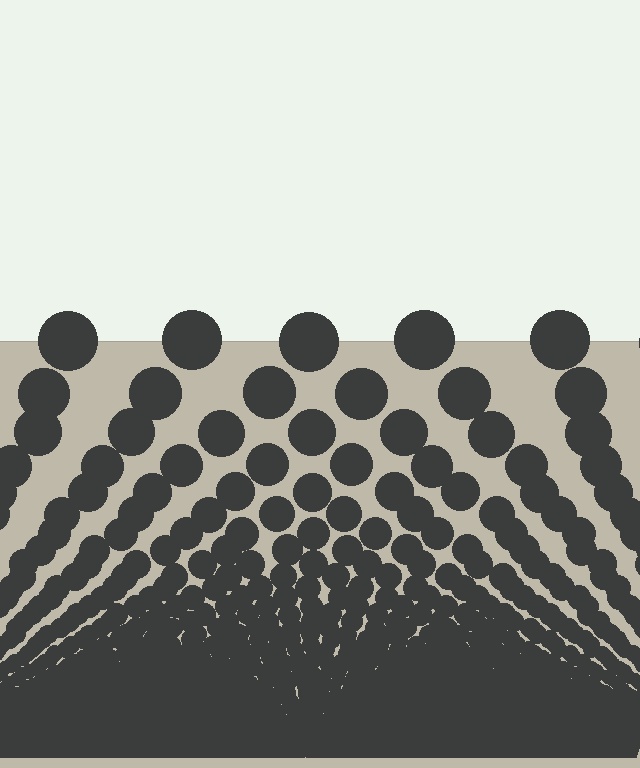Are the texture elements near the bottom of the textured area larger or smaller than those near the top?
Smaller. The gradient is inverted — elements near the bottom are smaller and denser.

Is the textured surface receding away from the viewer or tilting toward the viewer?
The surface appears to tilt toward the viewer. Texture elements get larger and sparser toward the top.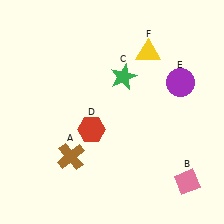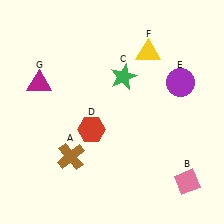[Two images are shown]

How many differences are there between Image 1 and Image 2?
There is 1 difference between the two images.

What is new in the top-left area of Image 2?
A magenta triangle (G) was added in the top-left area of Image 2.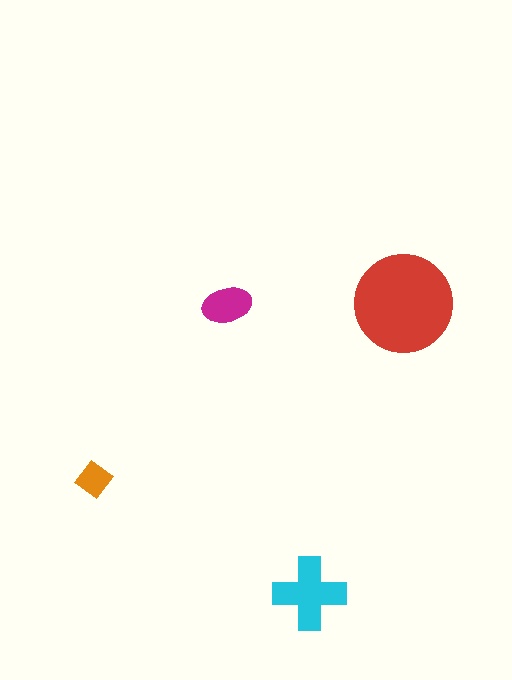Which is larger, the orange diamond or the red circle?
The red circle.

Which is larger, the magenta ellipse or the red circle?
The red circle.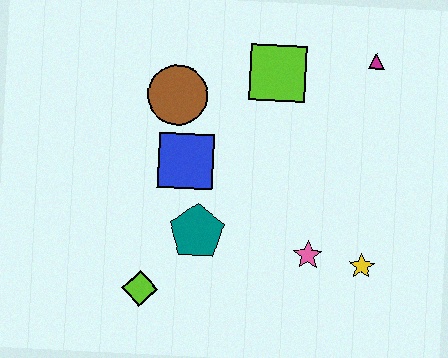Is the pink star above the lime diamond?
Yes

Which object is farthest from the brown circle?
The yellow star is farthest from the brown circle.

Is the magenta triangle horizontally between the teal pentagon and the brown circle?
No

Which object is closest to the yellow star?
The pink star is closest to the yellow star.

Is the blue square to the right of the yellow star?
No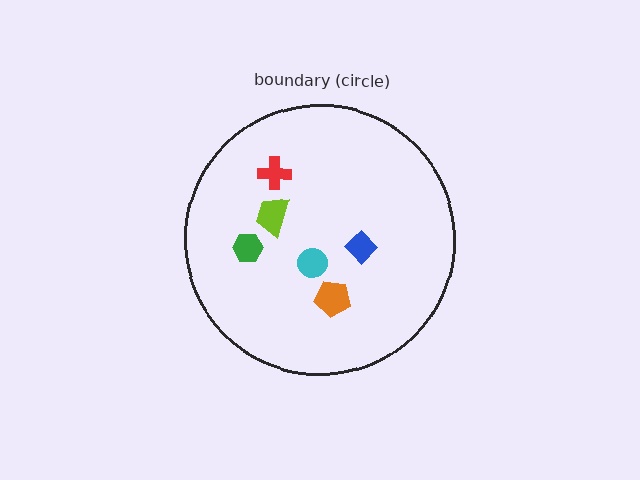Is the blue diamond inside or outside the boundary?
Inside.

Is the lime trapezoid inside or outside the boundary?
Inside.